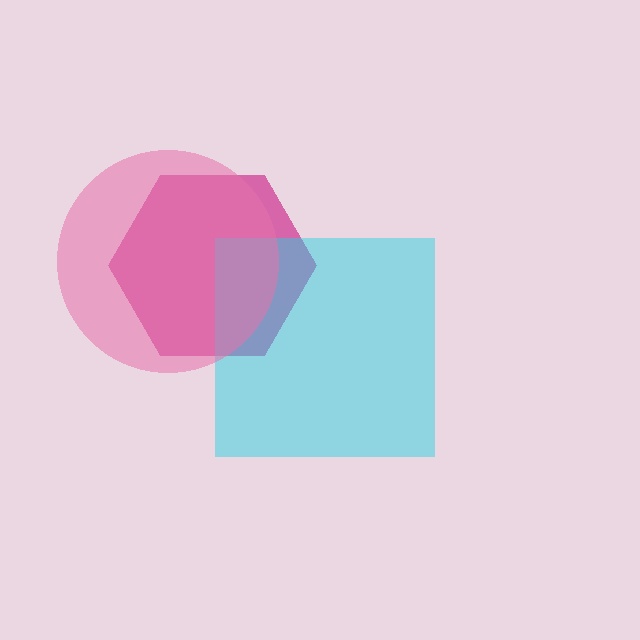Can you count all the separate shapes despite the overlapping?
Yes, there are 3 separate shapes.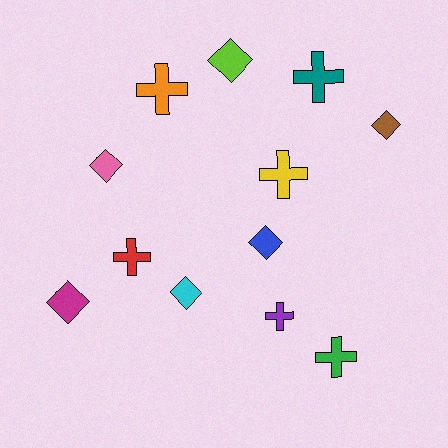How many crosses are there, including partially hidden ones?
There are 6 crosses.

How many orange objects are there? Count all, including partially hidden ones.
There is 1 orange object.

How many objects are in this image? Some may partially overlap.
There are 12 objects.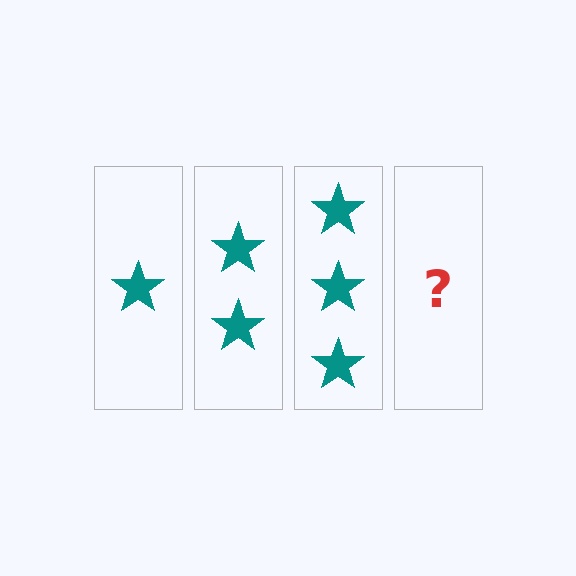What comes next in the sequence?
The next element should be 4 stars.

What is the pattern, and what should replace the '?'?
The pattern is that each step adds one more star. The '?' should be 4 stars.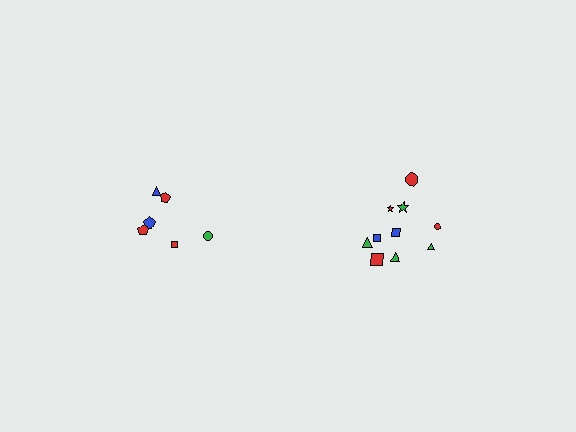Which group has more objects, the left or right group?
The right group.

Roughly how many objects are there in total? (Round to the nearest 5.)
Roughly 15 objects in total.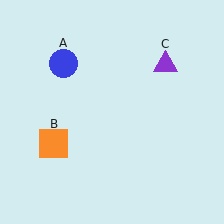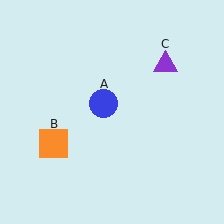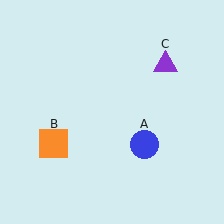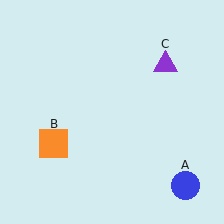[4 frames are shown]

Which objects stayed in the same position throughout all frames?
Orange square (object B) and purple triangle (object C) remained stationary.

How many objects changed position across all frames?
1 object changed position: blue circle (object A).